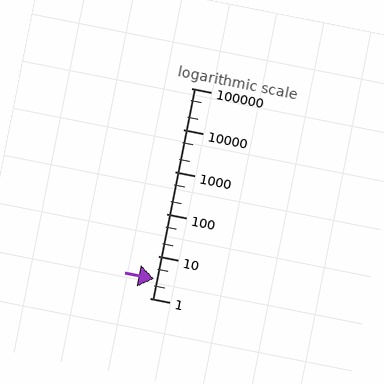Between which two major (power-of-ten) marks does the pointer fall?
The pointer is between 1 and 10.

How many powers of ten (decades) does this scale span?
The scale spans 5 decades, from 1 to 100000.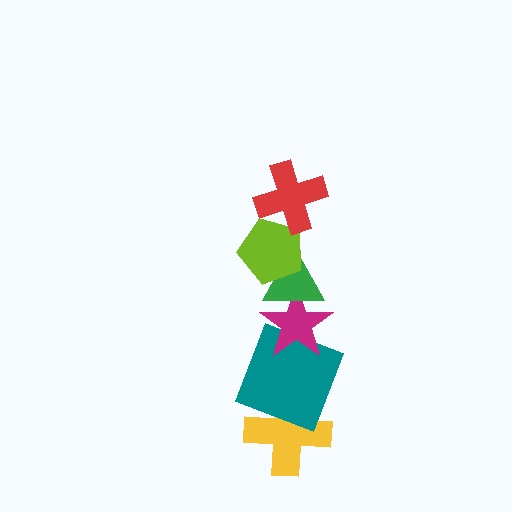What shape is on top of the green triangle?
The lime pentagon is on top of the green triangle.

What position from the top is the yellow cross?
The yellow cross is 6th from the top.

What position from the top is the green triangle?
The green triangle is 3rd from the top.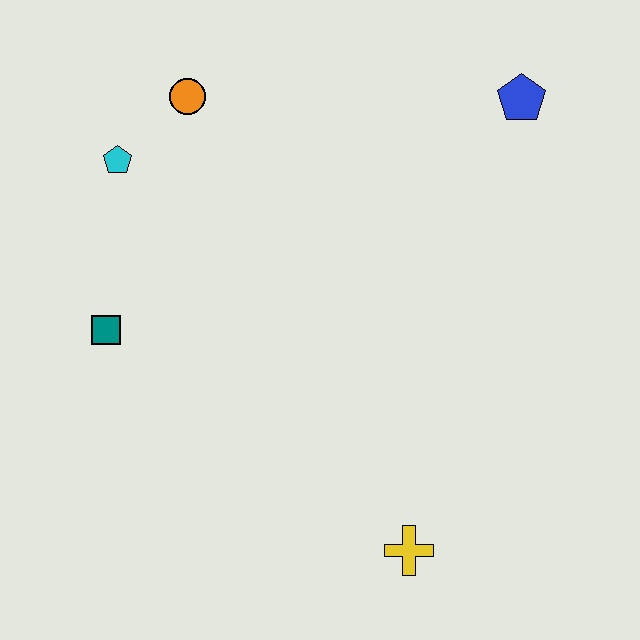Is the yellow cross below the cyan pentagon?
Yes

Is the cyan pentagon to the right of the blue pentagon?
No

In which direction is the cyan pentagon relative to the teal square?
The cyan pentagon is above the teal square.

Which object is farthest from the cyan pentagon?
The yellow cross is farthest from the cyan pentagon.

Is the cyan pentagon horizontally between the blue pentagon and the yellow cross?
No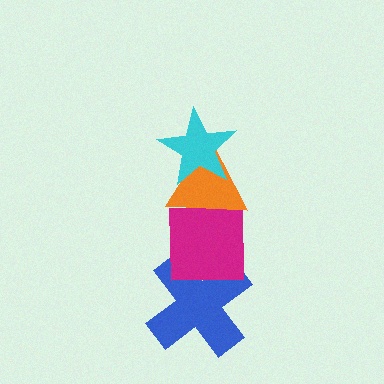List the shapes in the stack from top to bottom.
From top to bottom: the cyan star, the orange triangle, the magenta square, the blue cross.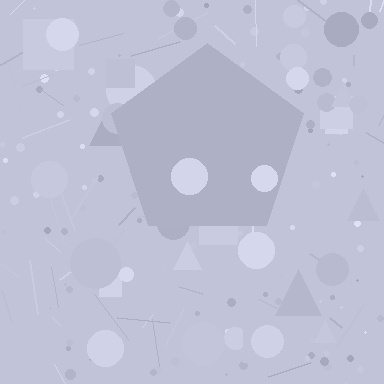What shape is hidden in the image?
A pentagon is hidden in the image.